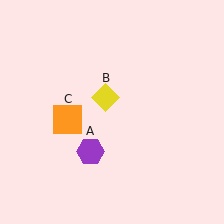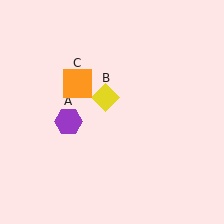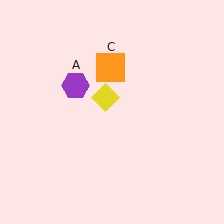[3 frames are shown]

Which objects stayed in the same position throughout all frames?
Yellow diamond (object B) remained stationary.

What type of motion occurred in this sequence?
The purple hexagon (object A), orange square (object C) rotated clockwise around the center of the scene.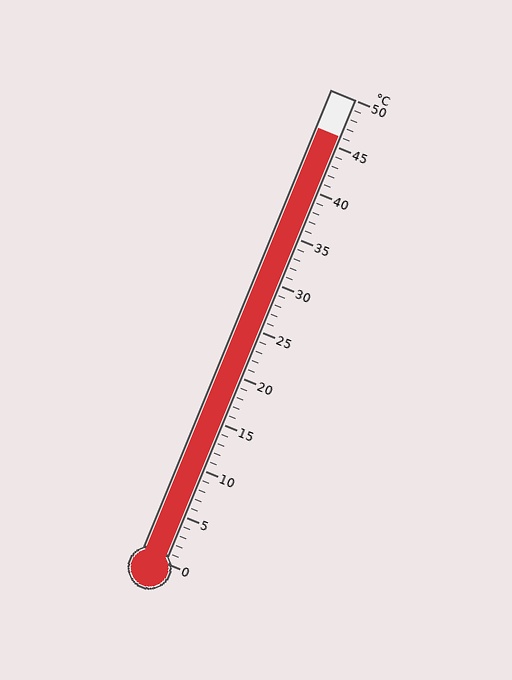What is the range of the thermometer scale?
The thermometer scale ranges from 0°C to 50°C.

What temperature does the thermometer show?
The thermometer shows approximately 46°C.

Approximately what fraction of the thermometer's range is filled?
The thermometer is filled to approximately 90% of its range.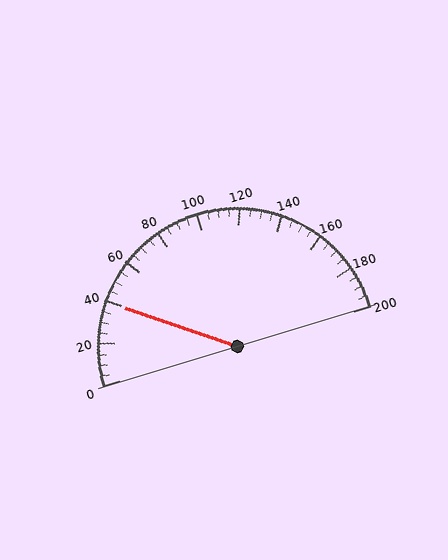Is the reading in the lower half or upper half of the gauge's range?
The reading is in the lower half of the range (0 to 200).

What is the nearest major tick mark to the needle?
The nearest major tick mark is 40.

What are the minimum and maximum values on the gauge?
The gauge ranges from 0 to 200.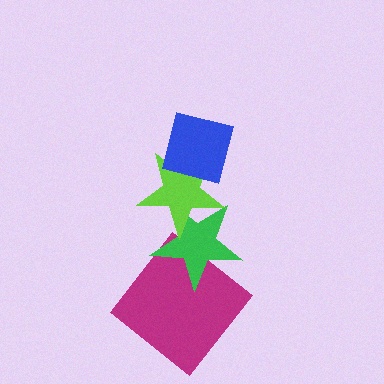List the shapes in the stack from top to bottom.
From top to bottom: the blue square, the lime star, the green star, the magenta diamond.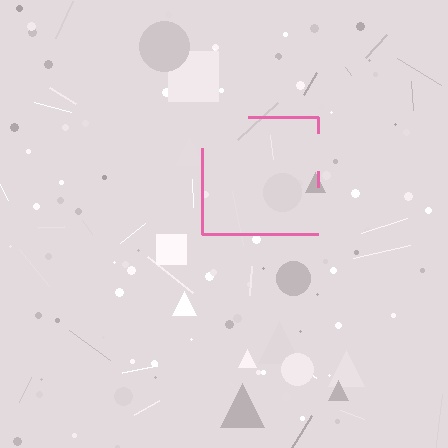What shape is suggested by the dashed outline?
The dashed outline suggests a square.